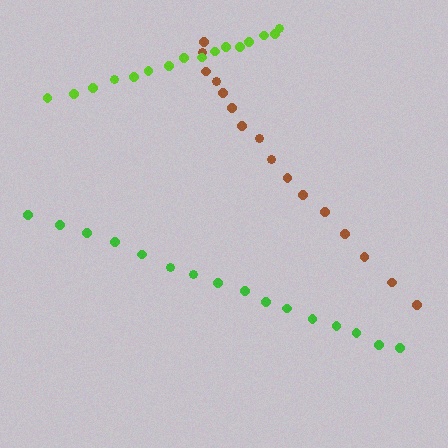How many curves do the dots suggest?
There are 3 distinct paths.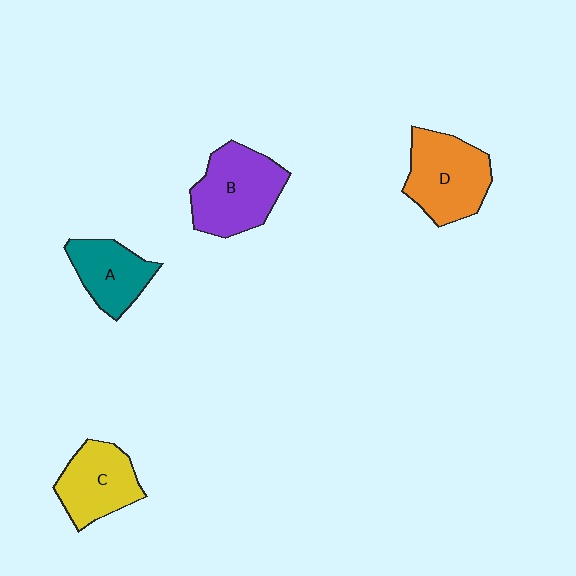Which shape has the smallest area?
Shape A (teal).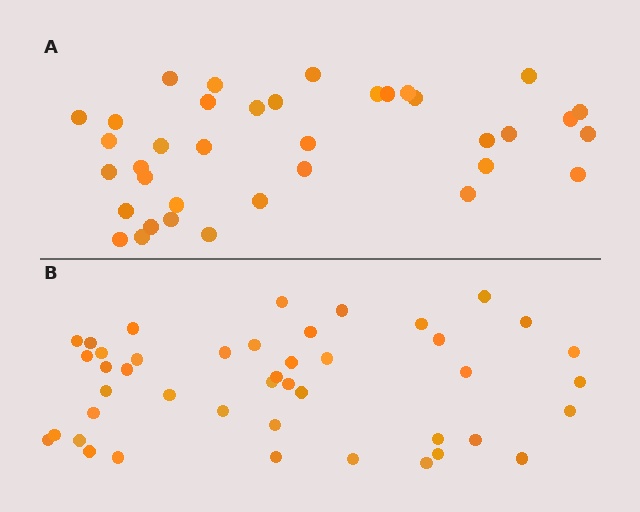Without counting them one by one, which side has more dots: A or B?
Region B (the bottom region) has more dots.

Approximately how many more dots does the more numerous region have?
Region B has roughly 8 or so more dots than region A.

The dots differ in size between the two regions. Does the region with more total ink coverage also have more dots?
No. Region A has more total ink coverage because its dots are larger, but region B actually contains more individual dots. Total area can be misleading — the number of items is what matters here.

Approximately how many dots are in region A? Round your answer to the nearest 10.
About 40 dots. (The exact count is 37, which rounds to 40.)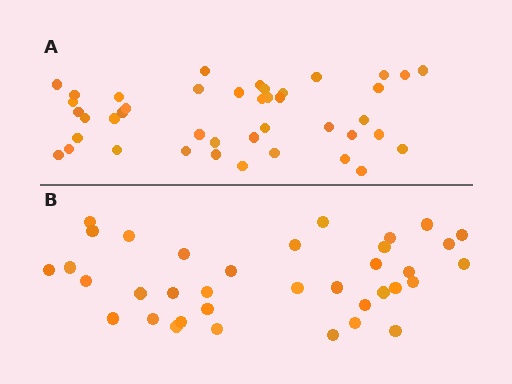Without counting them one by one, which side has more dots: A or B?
Region A (the top region) has more dots.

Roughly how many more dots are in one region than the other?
Region A has about 6 more dots than region B.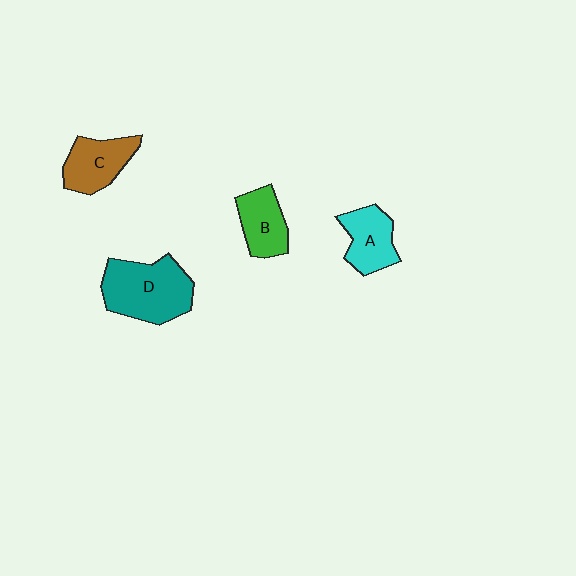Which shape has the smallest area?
Shape B (green).